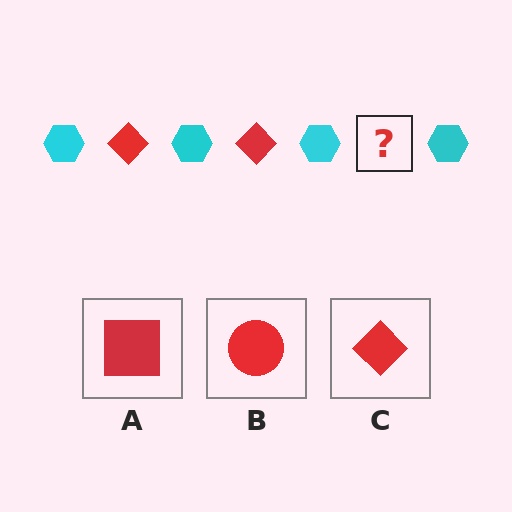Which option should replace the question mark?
Option C.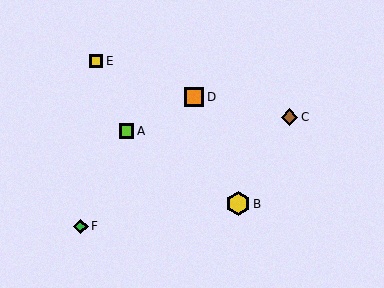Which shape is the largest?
The yellow hexagon (labeled B) is the largest.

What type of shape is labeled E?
Shape E is a yellow square.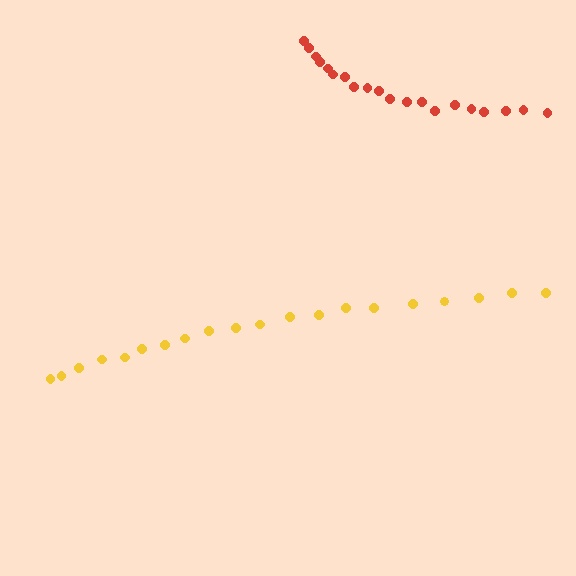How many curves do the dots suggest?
There are 2 distinct paths.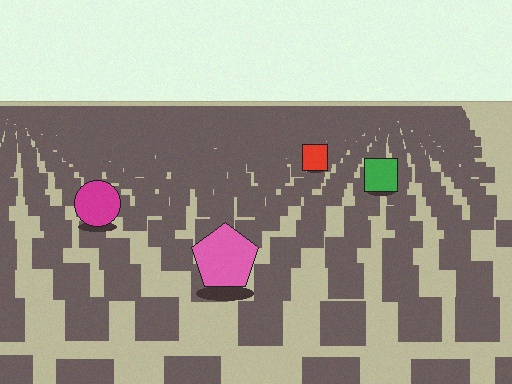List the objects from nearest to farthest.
From nearest to farthest: the pink pentagon, the magenta circle, the green square, the red square.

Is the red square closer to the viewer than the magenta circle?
No. The magenta circle is closer — you can tell from the texture gradient: the ground texture is coarser near it.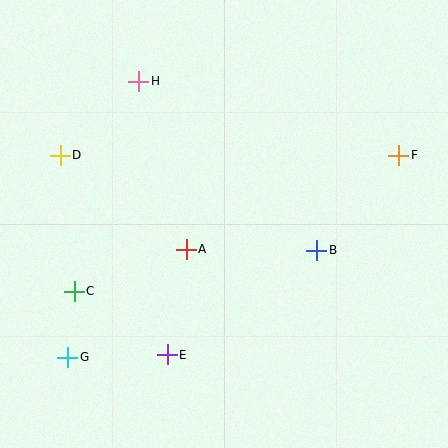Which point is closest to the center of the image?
Point A at (186, 249) is closest to the center.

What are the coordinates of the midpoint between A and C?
The midpoint between A and C is at (130, 270).